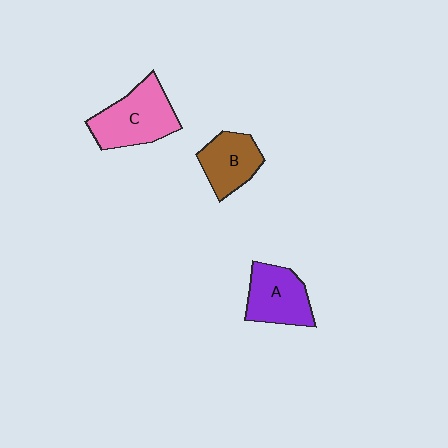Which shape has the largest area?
Shape C (pink).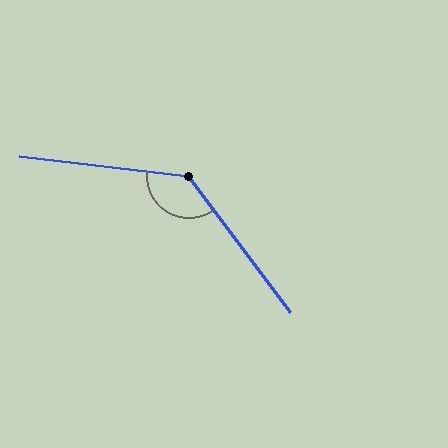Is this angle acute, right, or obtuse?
It is obtuse.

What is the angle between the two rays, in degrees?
Approximately 133 degrees.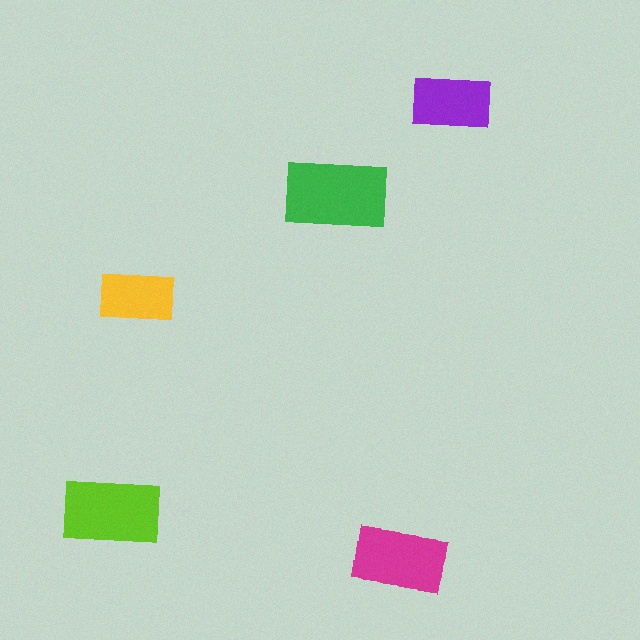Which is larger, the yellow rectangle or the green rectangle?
The green one.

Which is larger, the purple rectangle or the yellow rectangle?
The purple one.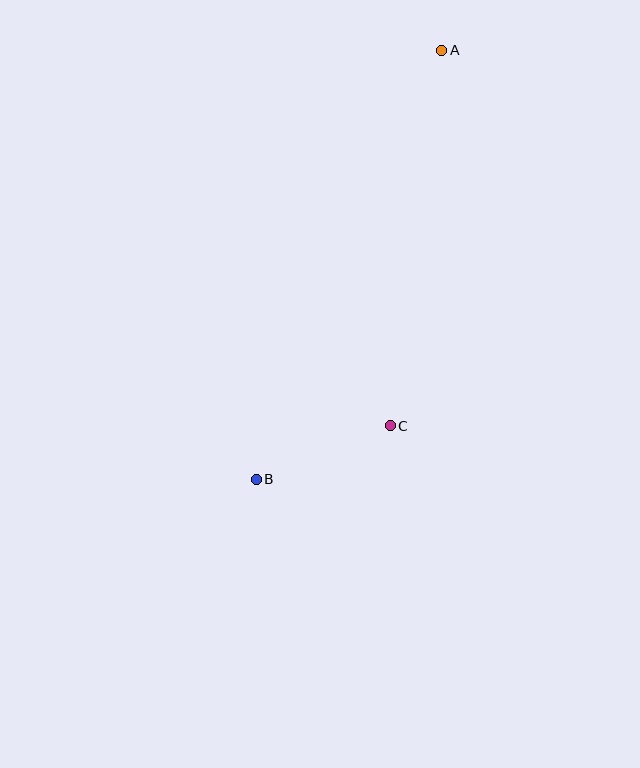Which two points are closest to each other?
Points B and C are closest to each other.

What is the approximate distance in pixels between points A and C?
The distance between A and C is approximately 379 pixels.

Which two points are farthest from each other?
Points A and B are farthest from each other.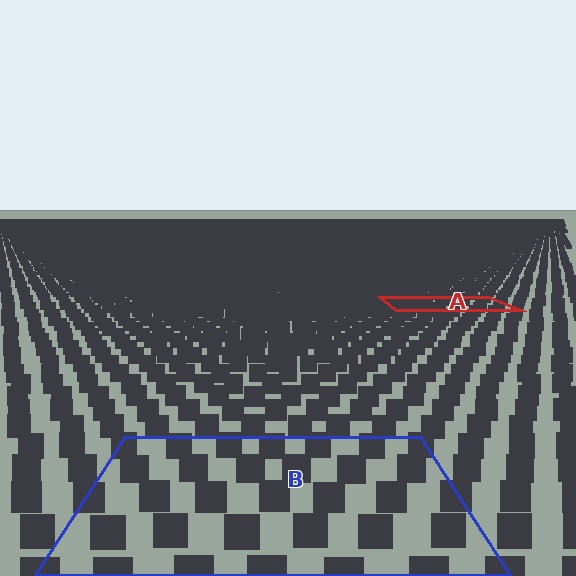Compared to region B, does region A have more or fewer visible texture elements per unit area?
Region A has more texture elements per unit area — they are packed more densely because it is farther away.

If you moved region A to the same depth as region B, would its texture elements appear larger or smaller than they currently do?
They would appear larger. At a closer depth, the same texture elements are projected at a bigger on-screen size.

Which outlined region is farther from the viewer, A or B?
Region A is farther from the viewer — the texture elements inside it appear smaller and more densely packed.